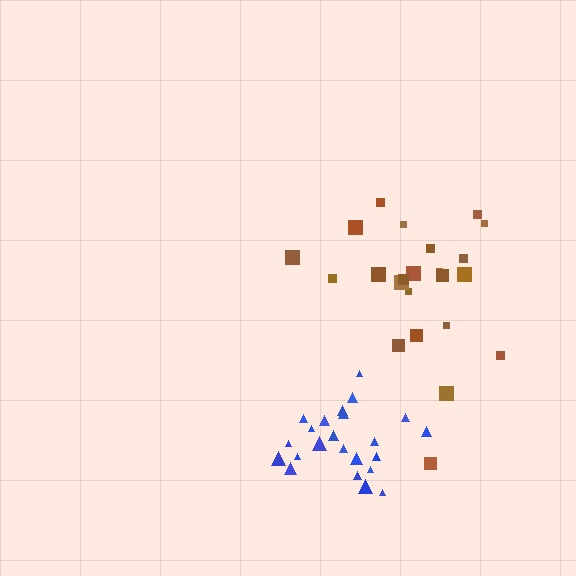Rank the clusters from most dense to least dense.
blue, brown.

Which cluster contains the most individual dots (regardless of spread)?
Brown (23).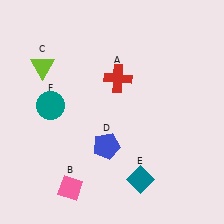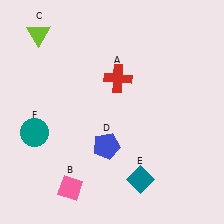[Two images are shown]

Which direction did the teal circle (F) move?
The teal circle (F) moved down.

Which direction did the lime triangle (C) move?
The lime triangle (C) moved up.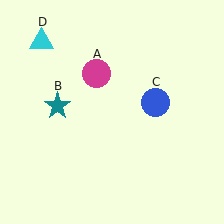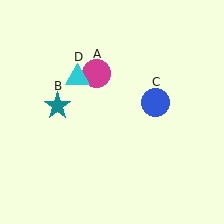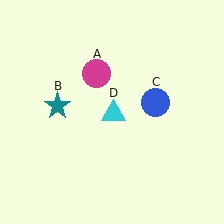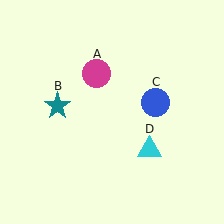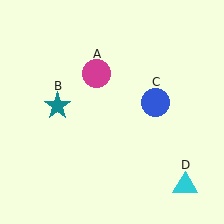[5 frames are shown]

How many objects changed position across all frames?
1 object changed position: cyan triangle (object D).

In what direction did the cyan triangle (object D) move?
The cyan triangle (object D) moved down and to the right.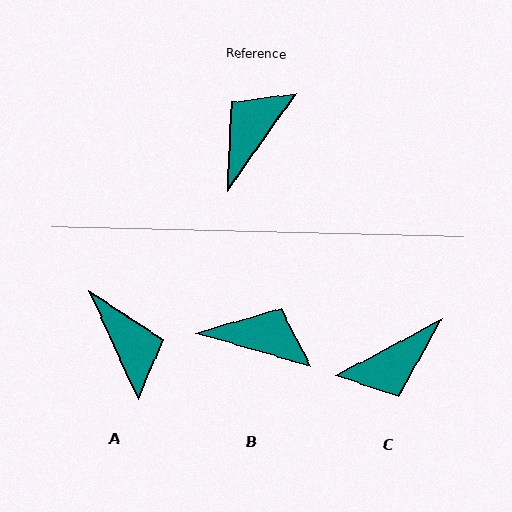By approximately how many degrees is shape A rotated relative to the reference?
Approximately 121 degrees clockwise.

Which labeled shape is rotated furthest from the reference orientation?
C, about 153 degrees away.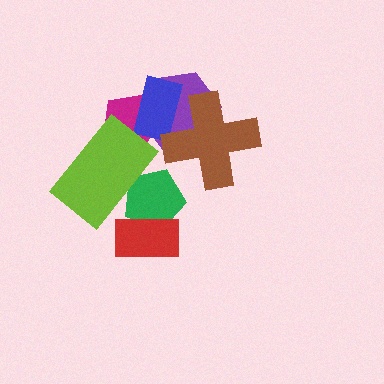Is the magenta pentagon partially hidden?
Yes, it is partially covered by another shape.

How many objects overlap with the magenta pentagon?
3 objects overlap with the magenta pentagon.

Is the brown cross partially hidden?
No, no other shape covers it.